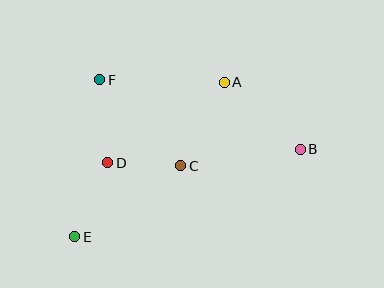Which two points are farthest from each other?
Points B and E are farthest from each other.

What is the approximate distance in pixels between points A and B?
The distance between A and B is approximately 101 pixels.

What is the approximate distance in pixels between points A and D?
The distance between A and D is approximately 142 pixels.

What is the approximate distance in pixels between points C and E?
The distance between C and E is approximately 128 pixels.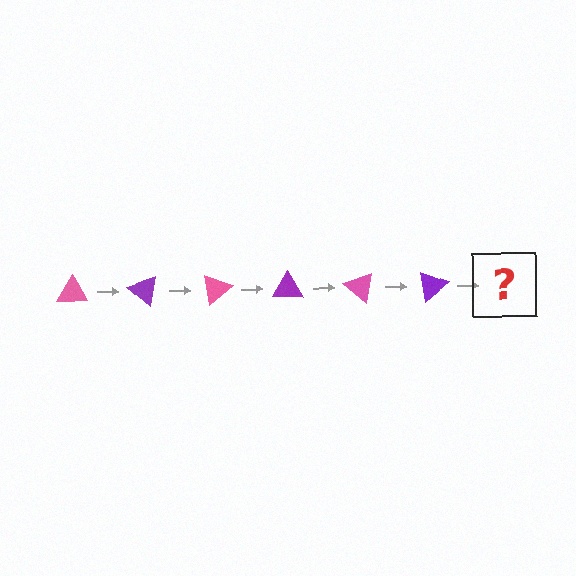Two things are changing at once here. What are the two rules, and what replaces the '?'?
The two rules are that it rotates 40 degrees each step and the color cycles through pink and purple. The '?' should be a pink triangle, rotated 240 degrees from the start.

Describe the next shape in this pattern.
It should be a pink triangle, rotated 240 degrees from the start.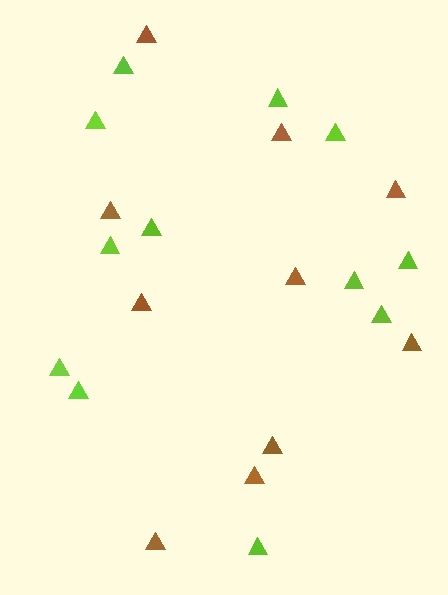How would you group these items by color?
There are 2 groups: one group of lime triangles (12) and one group of brown triangles (10).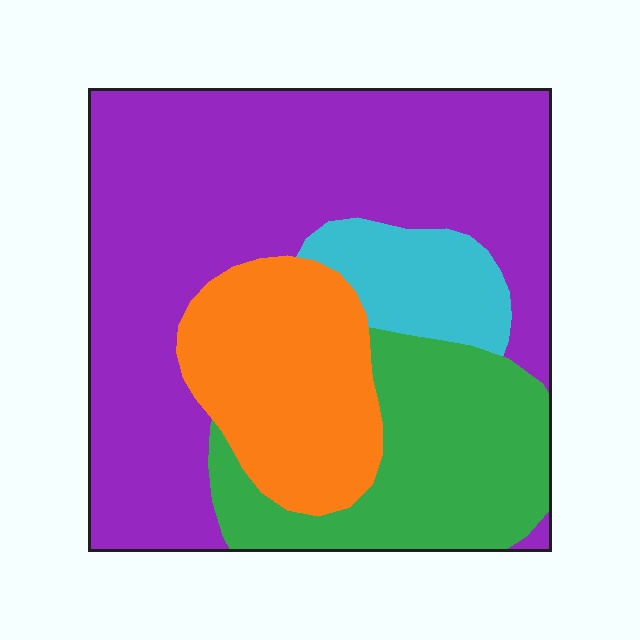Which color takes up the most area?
Purple, at roughly 55%.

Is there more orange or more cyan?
Orange.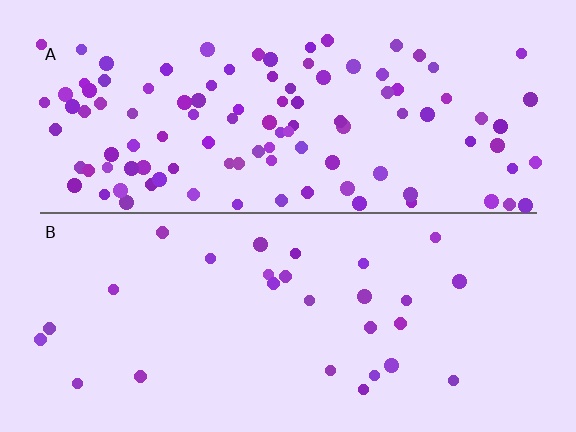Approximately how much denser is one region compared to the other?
Approximately 3.8× — region A over region B.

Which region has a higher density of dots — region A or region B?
A (the top).